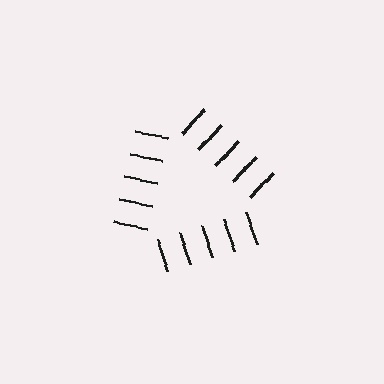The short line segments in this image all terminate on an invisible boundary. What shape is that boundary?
An illusory triangle — the line segments terminate on its edges but no continuous stroke is drawn.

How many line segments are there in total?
15 — 5 along each of the 3 edges.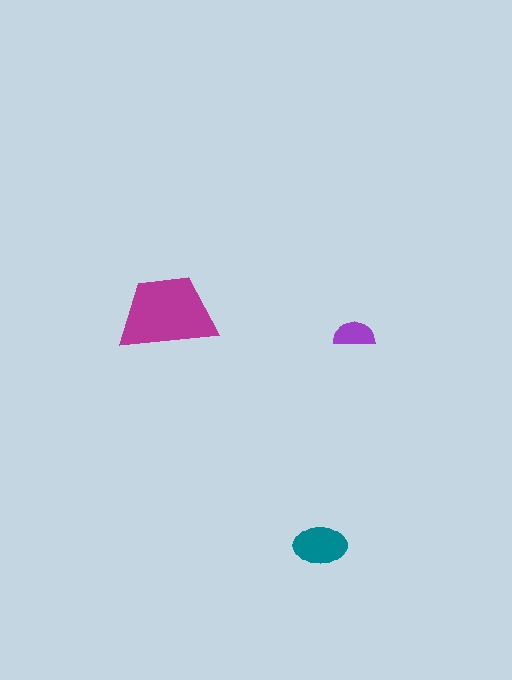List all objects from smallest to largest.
The purple semicircle, the teal ellipse, the magenta trapezoid.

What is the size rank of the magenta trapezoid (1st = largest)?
1st.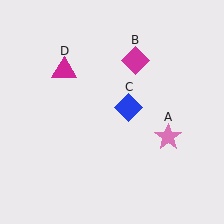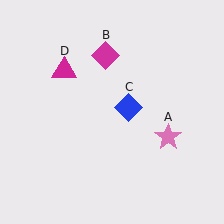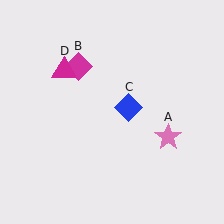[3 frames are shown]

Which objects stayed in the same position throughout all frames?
Pink star (object A) and blue diamond (object C) and magenta triangle (object D) remained stationary.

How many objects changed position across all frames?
1 object changed position: magenta diamond (object B).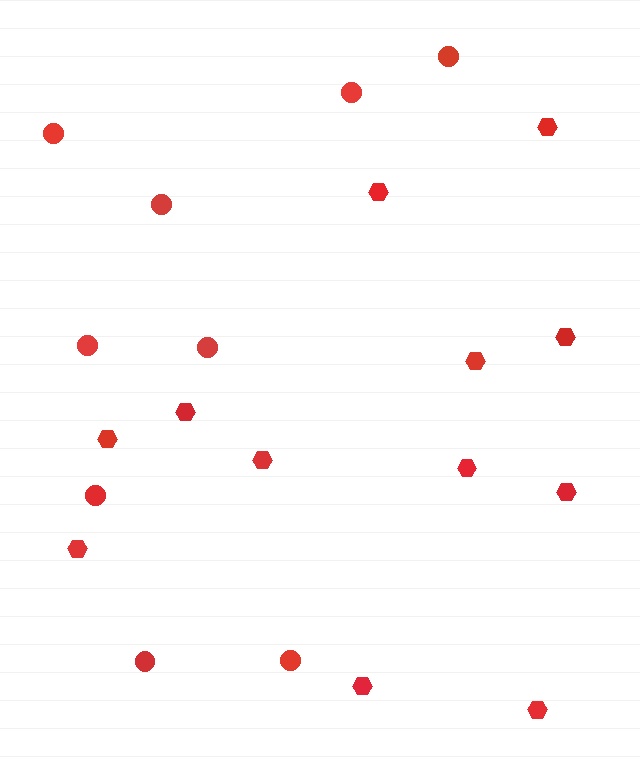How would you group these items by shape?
There are 2 groups: one group of hexagons (12) and one group of circles (9).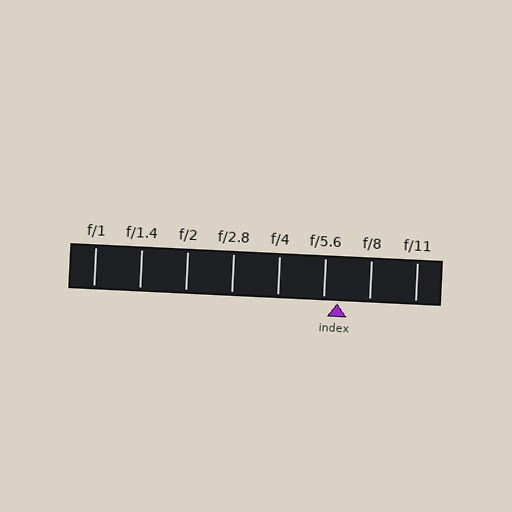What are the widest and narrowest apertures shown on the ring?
The widest aperture shown is f/1 and the narrowest is f/11.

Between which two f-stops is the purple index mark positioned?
The index mark is between f/5.6 and f/8.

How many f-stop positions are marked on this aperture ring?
There are 8 f-stop positions marked.